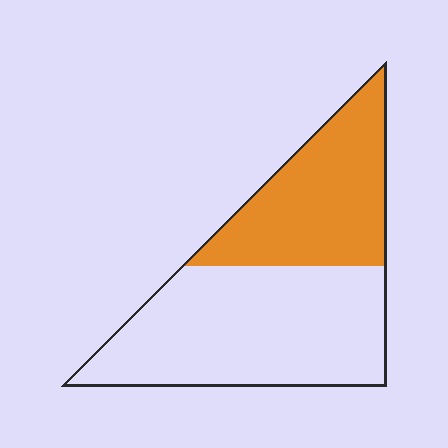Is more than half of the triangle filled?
No.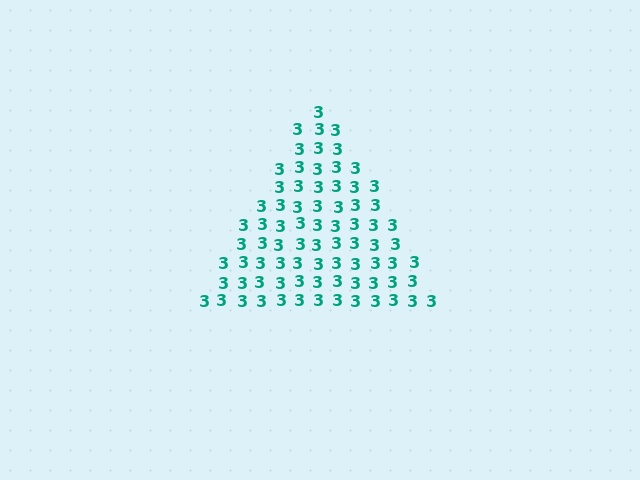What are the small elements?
The small elements are digit 3's.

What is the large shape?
The large shape is a triangle.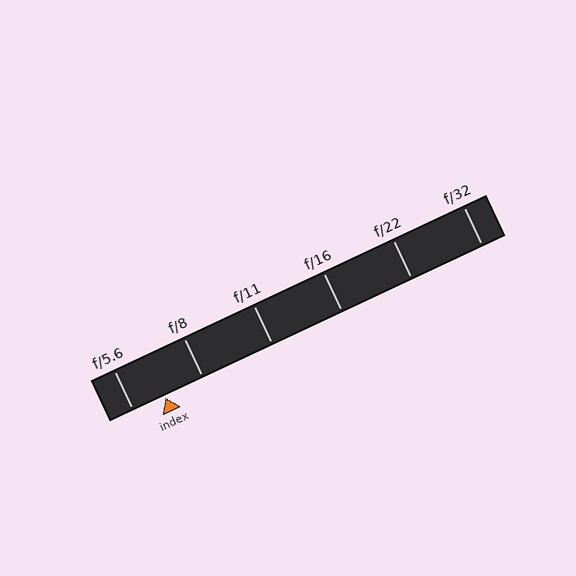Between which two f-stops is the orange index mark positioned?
The index mark is between f/5.6 and f/8.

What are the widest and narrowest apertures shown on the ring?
The widest aperture shown is f/5.6 and the narrowest is f/32.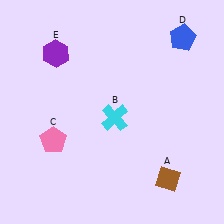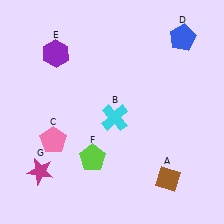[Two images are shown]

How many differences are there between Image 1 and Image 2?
There are 2 differences between the two images.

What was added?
A lime pentagon (F), a magenta star (G) were added in Image 2.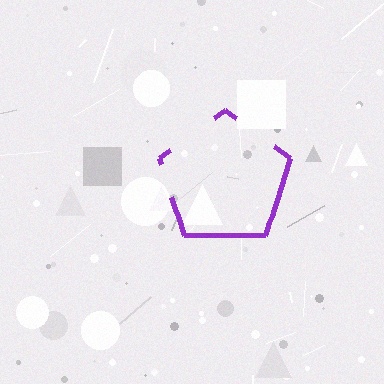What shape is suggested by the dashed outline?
The dashed outline suggests a pentagon.